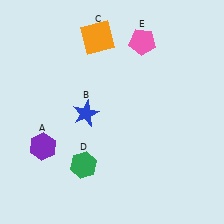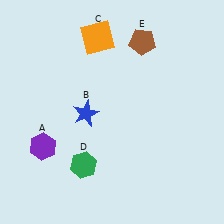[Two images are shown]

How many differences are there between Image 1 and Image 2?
There is 1 difference between the two images.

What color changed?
The pentagon (E) changed from pink in Image 1 to brown in Image 2.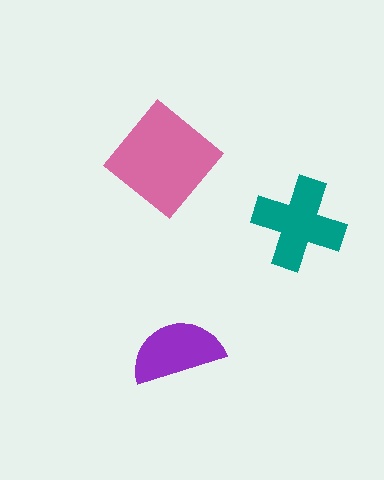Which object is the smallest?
The purple semicircle.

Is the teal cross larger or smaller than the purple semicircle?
Larger.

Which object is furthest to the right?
The teal cross is rightmost.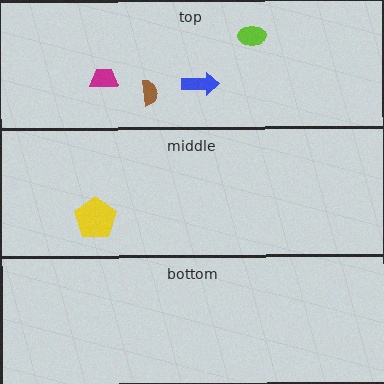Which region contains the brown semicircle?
The top region.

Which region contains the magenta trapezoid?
The top region.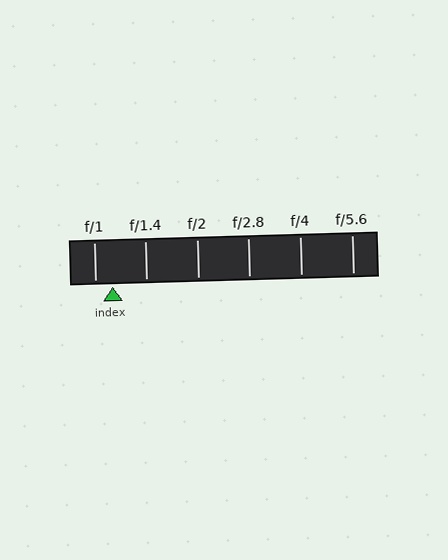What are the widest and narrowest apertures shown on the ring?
The widest aperture shown is f/1 and the narrowest is f/5.6.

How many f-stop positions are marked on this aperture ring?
There are 6 f-stop positions marked.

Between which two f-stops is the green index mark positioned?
The index mark is between f/1 and f/1.4.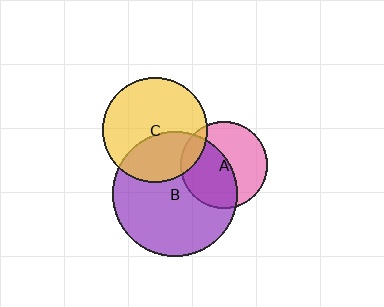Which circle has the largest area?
Circle B (purple).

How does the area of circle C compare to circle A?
Approximately 1.5 times.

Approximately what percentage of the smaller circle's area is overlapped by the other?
Approximately 50%.